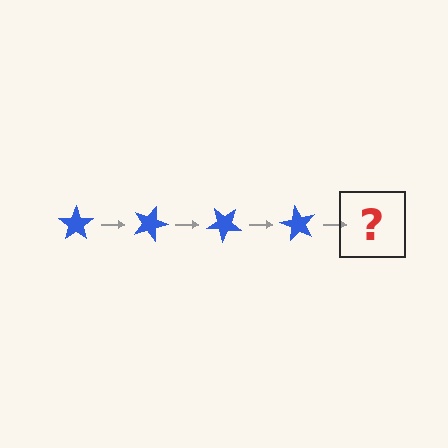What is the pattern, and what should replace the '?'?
The pattern is that the star rotates 20 degrees each step. The '?' should be a blue star rotated 80 degrees.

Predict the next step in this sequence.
The next step is a blue star rotated 80 degrees.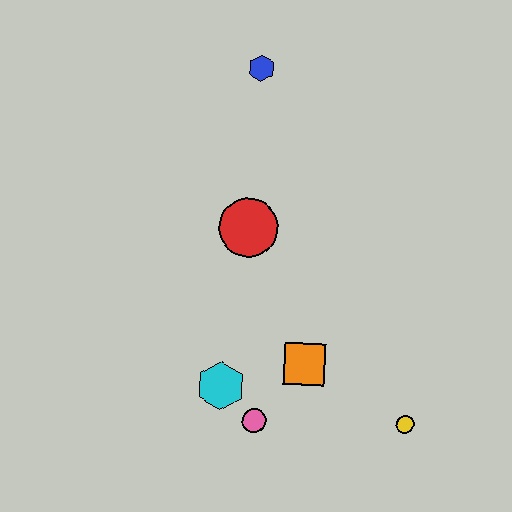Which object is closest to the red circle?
The orange square is closest to the red circle.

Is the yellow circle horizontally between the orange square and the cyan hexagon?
No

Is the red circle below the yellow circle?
No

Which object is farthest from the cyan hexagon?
The blue hexagon is farthest from the cyan hexagon.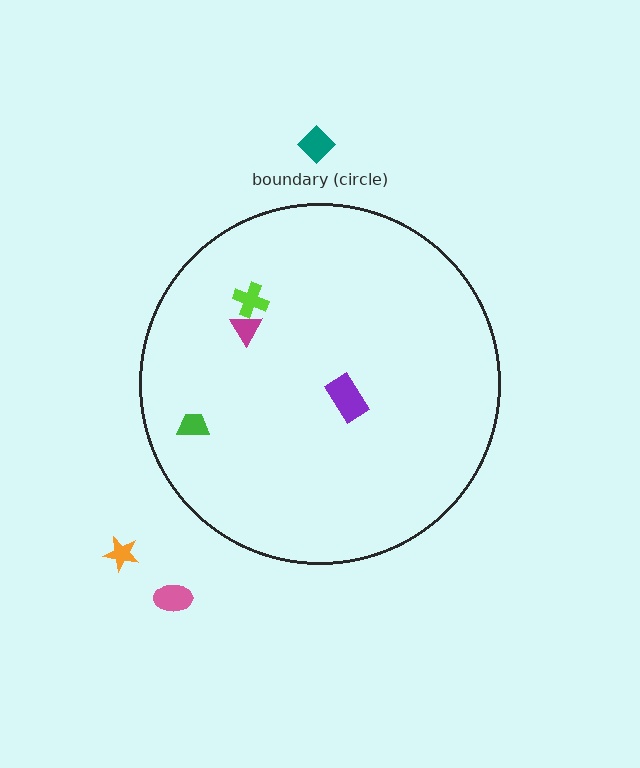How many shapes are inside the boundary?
4 inside, 3 outside.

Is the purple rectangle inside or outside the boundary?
Inside.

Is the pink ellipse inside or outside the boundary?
Outside.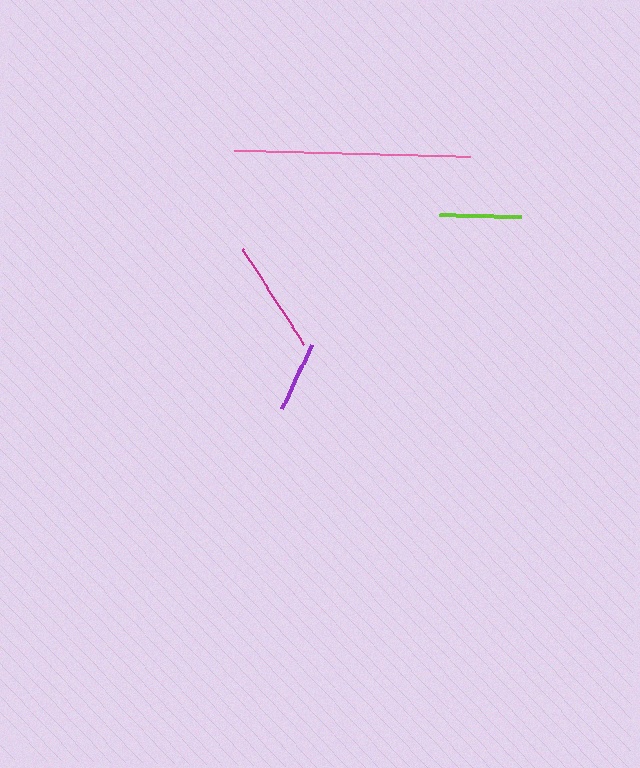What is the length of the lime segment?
The lime segment is approximately 82 pixels long.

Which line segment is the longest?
The pink line is the longest at approximately 236 pixels.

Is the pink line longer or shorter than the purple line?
The pink line is longer than the purple line.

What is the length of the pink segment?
The pink segment is approximately 236 pixels long.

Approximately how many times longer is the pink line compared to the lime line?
The pink line is approximately 2.9 times the length of the lime line.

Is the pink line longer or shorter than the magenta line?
The pink line is longer than the magenta line.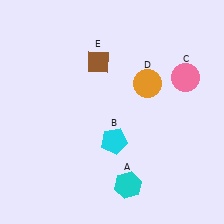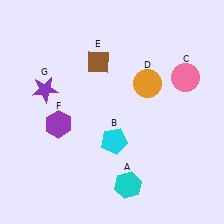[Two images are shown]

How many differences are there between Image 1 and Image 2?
There are 2 differences between the two images.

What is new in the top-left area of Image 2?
A purple star (G) was added in the top-left area of Image 2.